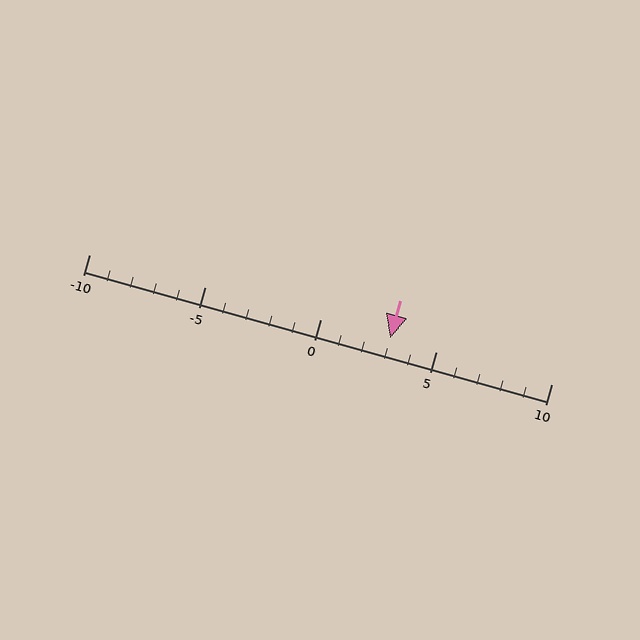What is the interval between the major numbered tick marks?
The major tick marks are spaced 5 units apart.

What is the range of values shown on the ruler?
The ruler shows values from -10 to 10.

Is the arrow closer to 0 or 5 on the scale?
The arrow is closer to 5.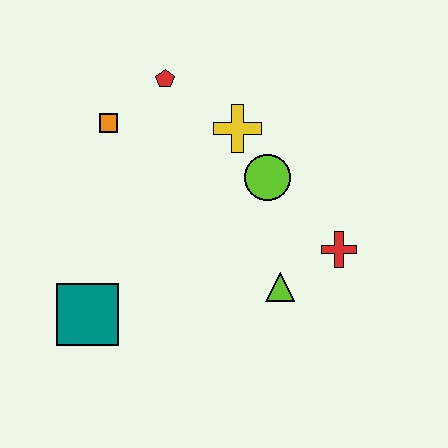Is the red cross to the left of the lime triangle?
No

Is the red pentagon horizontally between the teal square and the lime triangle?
Yes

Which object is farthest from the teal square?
The red cross is farthest from the teal square.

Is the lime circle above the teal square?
Yes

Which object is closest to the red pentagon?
The orange square is closest to the red pentagon.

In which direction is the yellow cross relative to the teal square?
The yellow cross is above the teal square.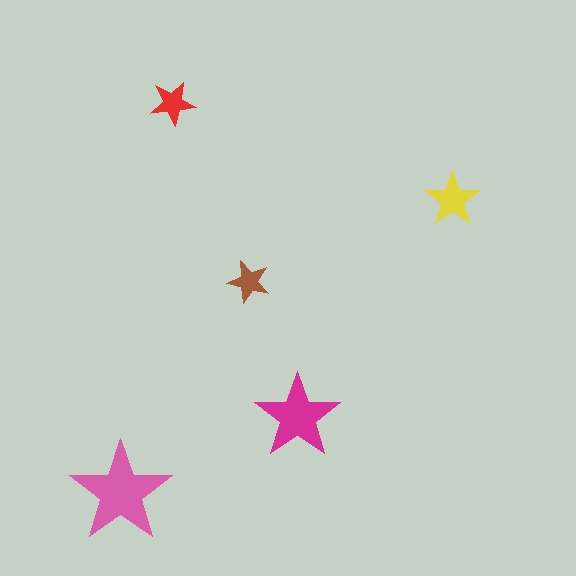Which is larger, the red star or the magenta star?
The magenta one.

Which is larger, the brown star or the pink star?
The pink one.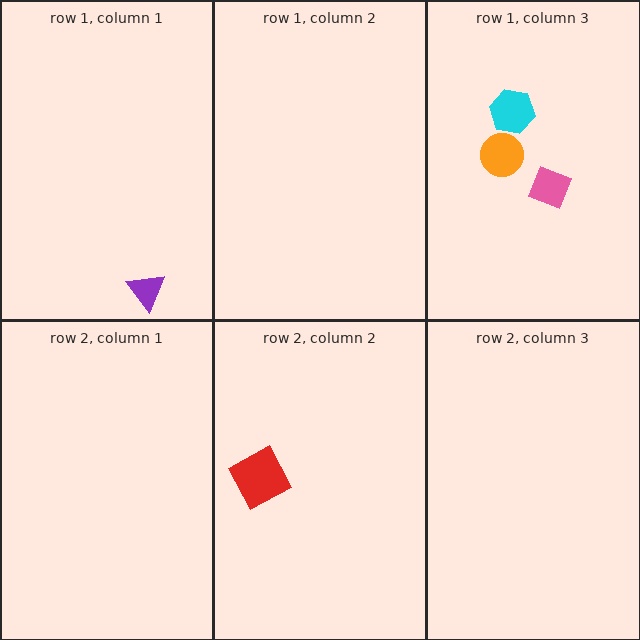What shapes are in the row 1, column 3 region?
The pink diamond, the cyan hexagon, the orange circle.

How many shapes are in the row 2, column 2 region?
1.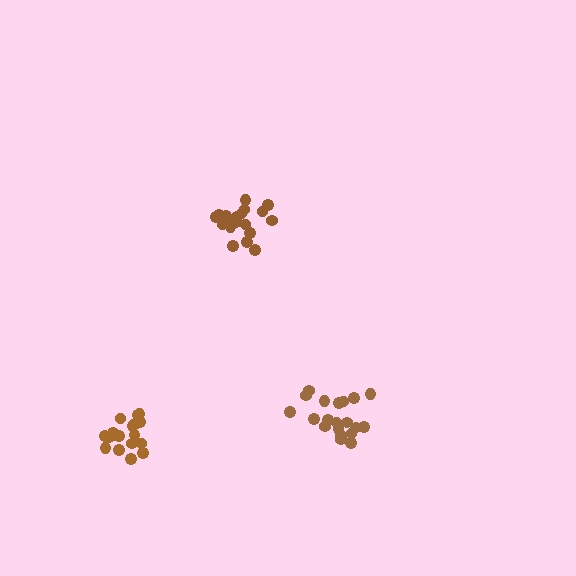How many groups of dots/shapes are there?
There are 3 groups.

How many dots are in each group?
Group 1: 20 dots, Group 2: 19 dots, Group 3: 18 dots (57 total).